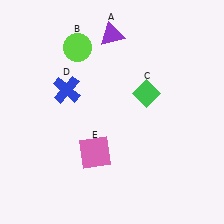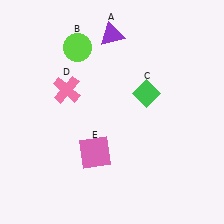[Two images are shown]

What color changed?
The cross (D) changed from blue in Image 1 to pink in Image 2.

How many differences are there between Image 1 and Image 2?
There is 1 difference between the two images.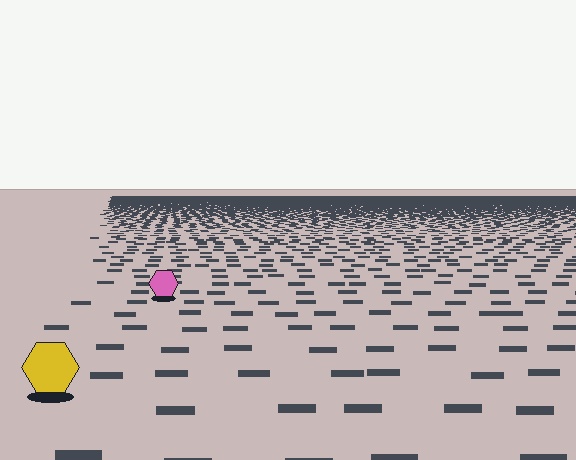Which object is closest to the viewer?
The yellow hexagon is closest. The texture marks near it are larger and more spread out.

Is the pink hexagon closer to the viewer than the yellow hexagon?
No. The yellow hexagon is closer — you can tell from the texture gradient: the ground texture is coarser near it.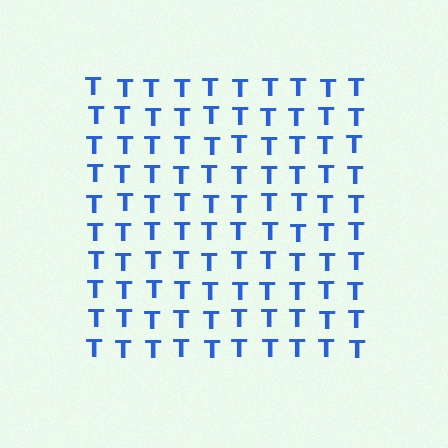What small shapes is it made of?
It is made of small letter T's.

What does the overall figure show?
The overall figure shows a square.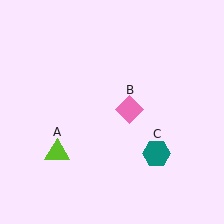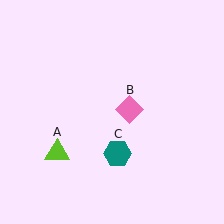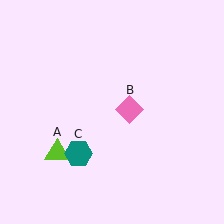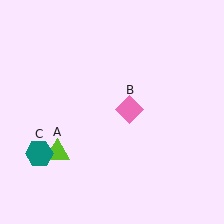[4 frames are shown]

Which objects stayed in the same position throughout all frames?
Lime triangle (object A) and pink diamond (object B) remained stationary.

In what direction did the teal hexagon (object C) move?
The teal hexagon (object C) moved left.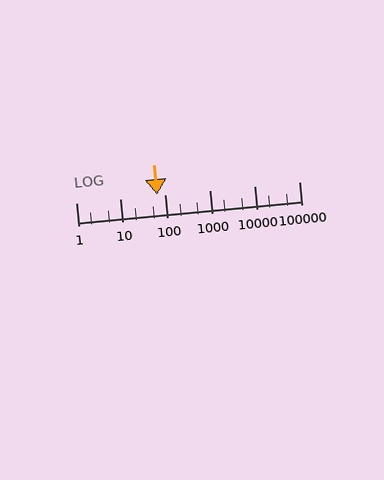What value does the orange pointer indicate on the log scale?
The pointer indicates approximately 65.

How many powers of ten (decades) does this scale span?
The scale spans 5 decades, from 1 to 100000.